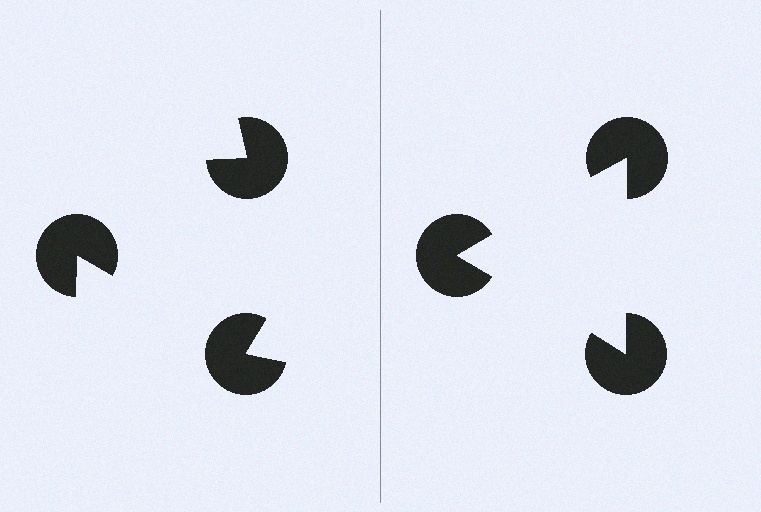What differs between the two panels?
The pac-man discs are positioned identically on both sides; only the wedge orientations differ. On the right they align to a triangle; on the left they are misaligned.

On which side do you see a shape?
An illusory triangle appears on the right side. On the left side the wedge cuts are rotated, so no coherent shape forms.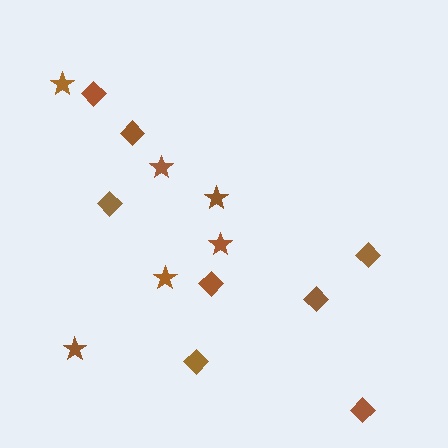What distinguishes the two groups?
There are 2 groups: one group of diamonds (8) and one group of stars (6).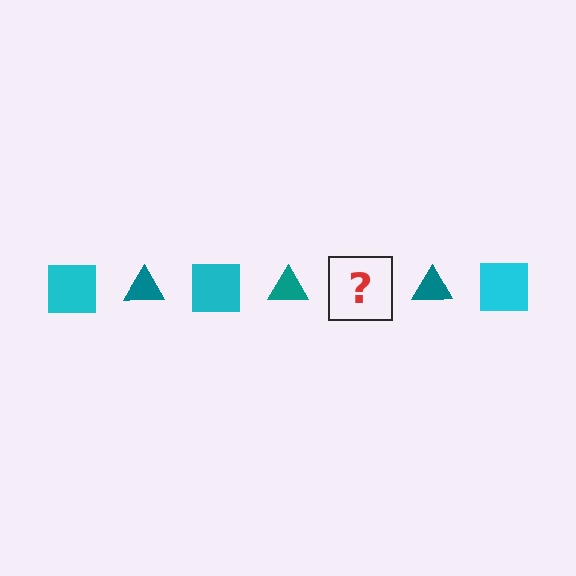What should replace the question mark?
The question mark should be replaced with a cyan square.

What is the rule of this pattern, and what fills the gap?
The rule is that the pattern alternates between cyan square and teal triangle. The gap should be filled with a cyan square.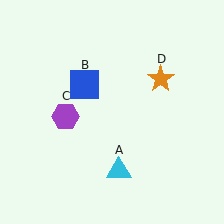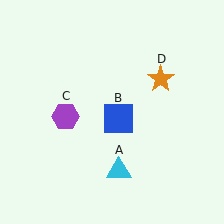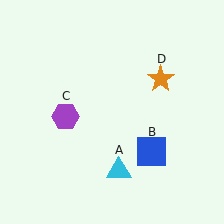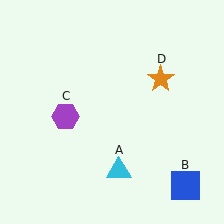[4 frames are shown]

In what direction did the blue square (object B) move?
The blue square (object B) moved down and to the right.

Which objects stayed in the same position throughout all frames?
Cyan triangle (object A) and purple hexagon (object C) and orange star (object D) remained stationary.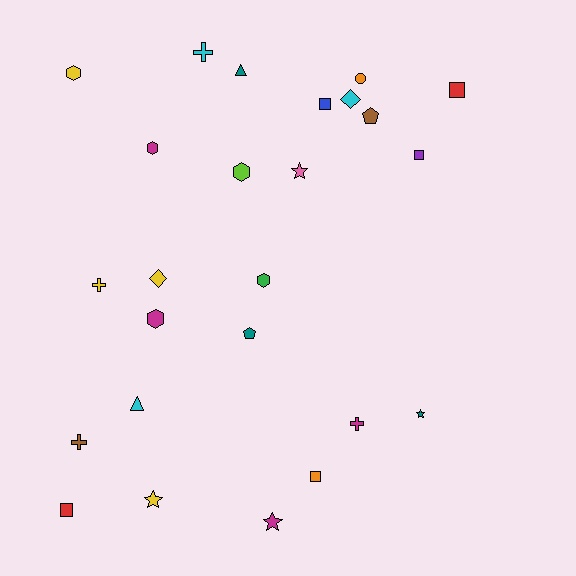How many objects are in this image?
There are 25 objects.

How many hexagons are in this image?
There are 5 hexagons.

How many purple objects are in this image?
There is 1 purple object.